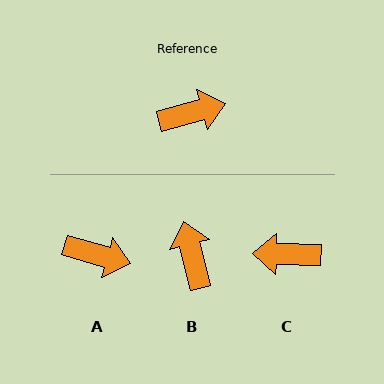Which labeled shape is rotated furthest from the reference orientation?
C, about 163 degrees away.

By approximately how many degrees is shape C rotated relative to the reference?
Approximately 163 degrees counter-clockwise.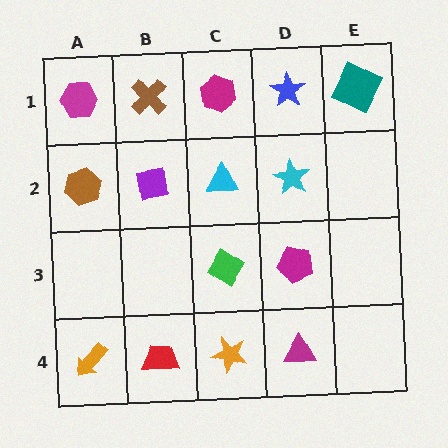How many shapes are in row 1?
5 shapes.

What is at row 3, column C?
A green diamond.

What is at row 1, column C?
A magenta hexagon.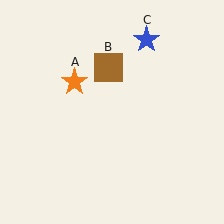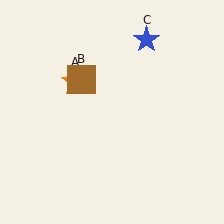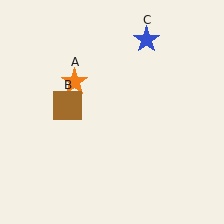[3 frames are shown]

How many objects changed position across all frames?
1 object changed position: brown square (object B).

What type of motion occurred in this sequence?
The brown square (object B) rotated counterclockwise around the center of the scene.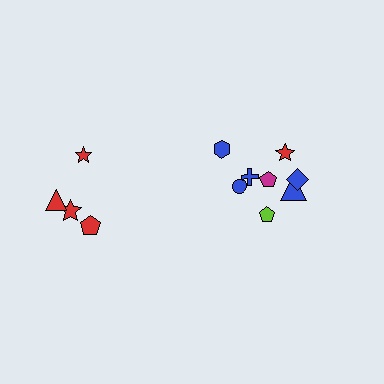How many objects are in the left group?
There are 4 objects.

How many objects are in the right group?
There are 8 objects.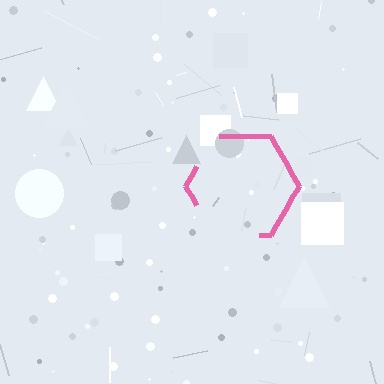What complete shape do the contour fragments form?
The contour fragments form a hexagon.